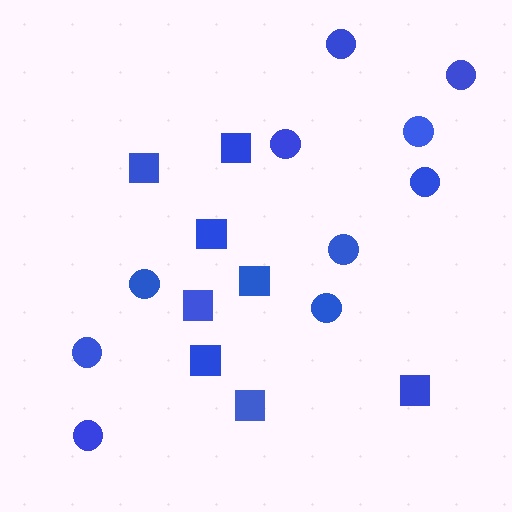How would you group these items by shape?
There are 2 groups: one group of circles (10) and one group of squares (8).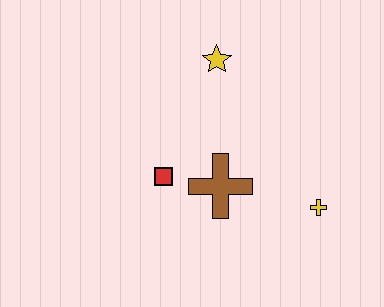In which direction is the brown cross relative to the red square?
The brown cross is to the right of the red square.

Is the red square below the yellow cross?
No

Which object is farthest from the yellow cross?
The yellow star is farthest from the yellow cross.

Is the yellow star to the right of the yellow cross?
No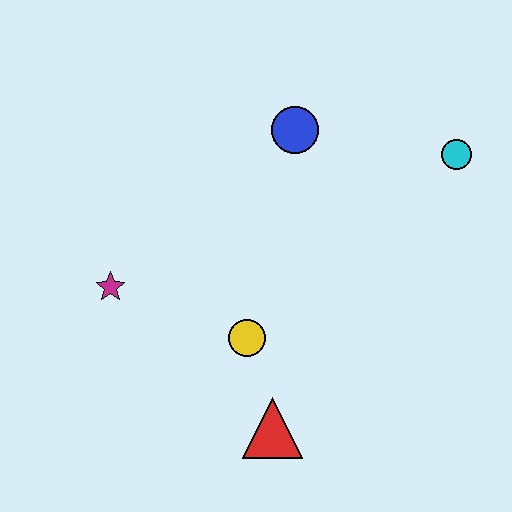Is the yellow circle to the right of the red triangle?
No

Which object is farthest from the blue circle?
The red triangle is farthest from the blue circle.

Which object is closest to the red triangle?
The yellow circle is closest to the red triangle.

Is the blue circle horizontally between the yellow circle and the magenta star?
No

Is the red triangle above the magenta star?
No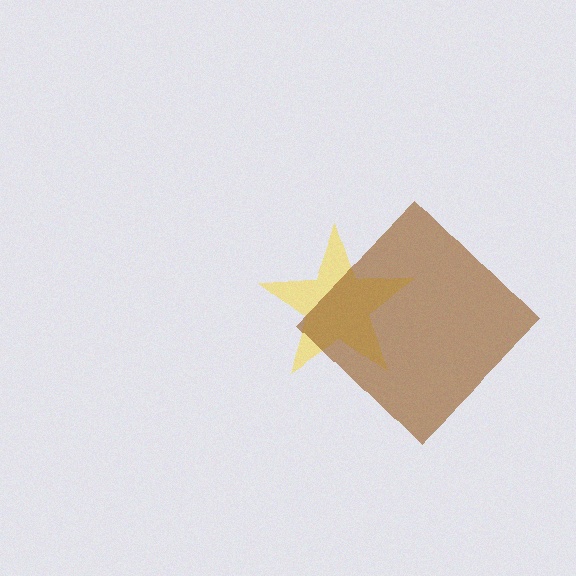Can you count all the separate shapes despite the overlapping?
Yes, there are 2 separate shapes.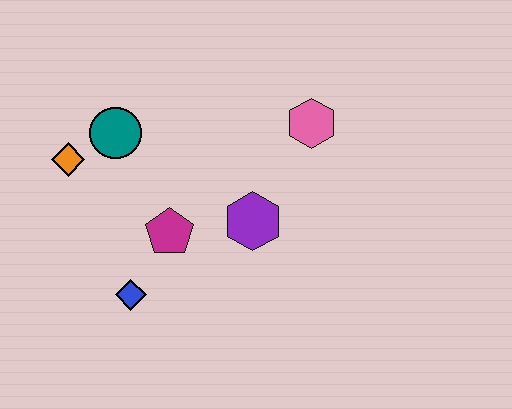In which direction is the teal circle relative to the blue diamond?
The teal circle is above the blue diamond.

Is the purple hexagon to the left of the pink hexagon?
Yes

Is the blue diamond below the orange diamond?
Yes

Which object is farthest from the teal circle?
The pink hexagon is farthest from the teal circle.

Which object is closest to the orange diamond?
The teal circle is closest to the orange diamond.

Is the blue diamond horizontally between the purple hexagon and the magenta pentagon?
No